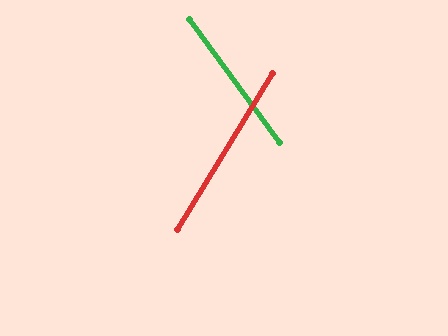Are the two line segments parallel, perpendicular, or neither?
Neither parallel nor perpendicular — they differ by about 67°.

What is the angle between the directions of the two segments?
Approximately 67 degrees.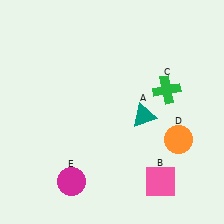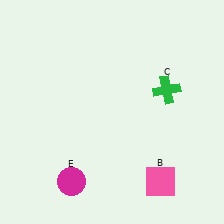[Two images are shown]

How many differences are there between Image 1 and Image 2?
There are 2 differences between the two images.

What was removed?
The teal triangle (A), the orange circle (D) were removed in Image 2.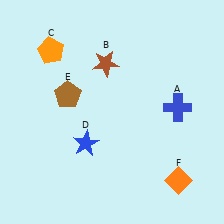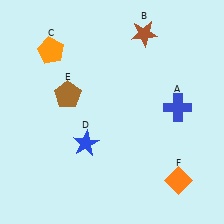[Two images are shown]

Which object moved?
The brown star (B) moved right.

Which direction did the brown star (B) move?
The brown star (B) moved right.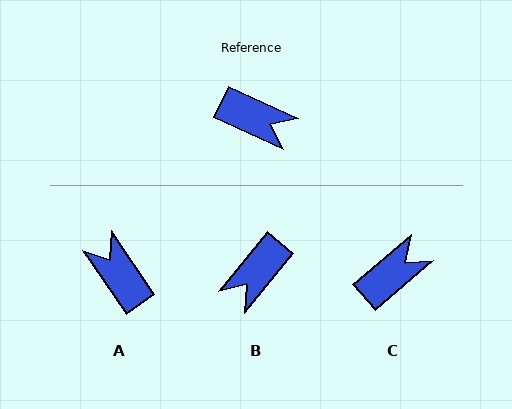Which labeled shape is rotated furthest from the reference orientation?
A, about 149 degrees away.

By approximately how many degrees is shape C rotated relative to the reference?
Approximately 66 degrees counter-clockwise.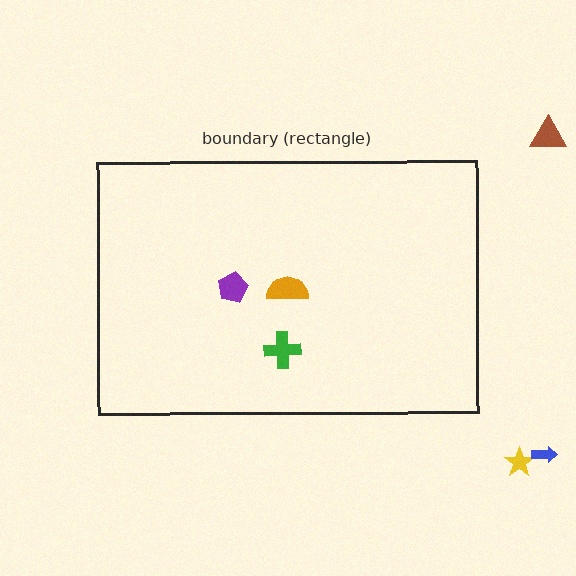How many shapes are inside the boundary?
4 inside, 3 outside.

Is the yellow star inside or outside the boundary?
Outside.